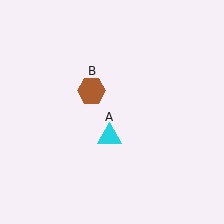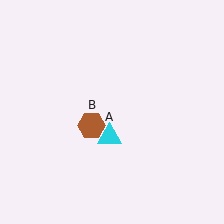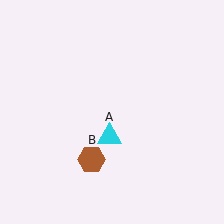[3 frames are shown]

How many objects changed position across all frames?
1 object changed position: brown hexagon (object B).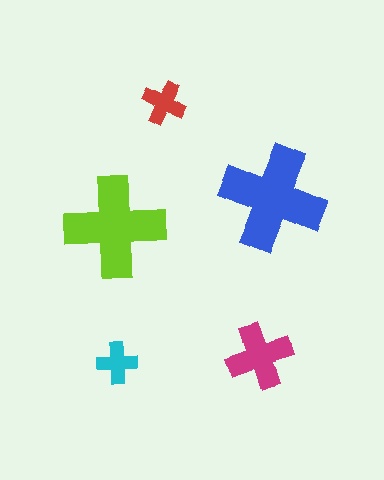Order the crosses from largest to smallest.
the blue one, the lime one, the magenta one, the red one, the cyan one.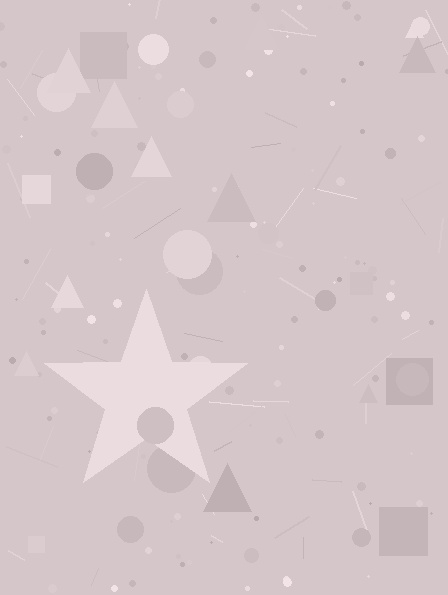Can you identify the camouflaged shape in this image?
The camouflaged shape is a star.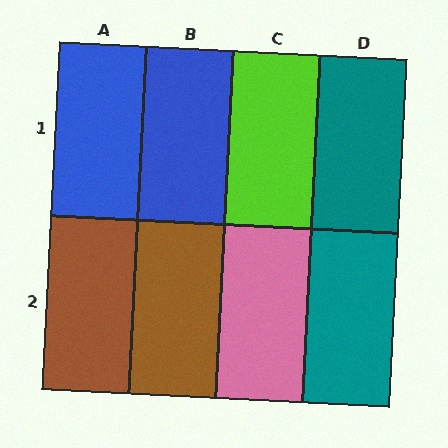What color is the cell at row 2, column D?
Teal.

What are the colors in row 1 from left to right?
Blue, blue, lime, teal.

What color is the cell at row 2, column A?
Brown.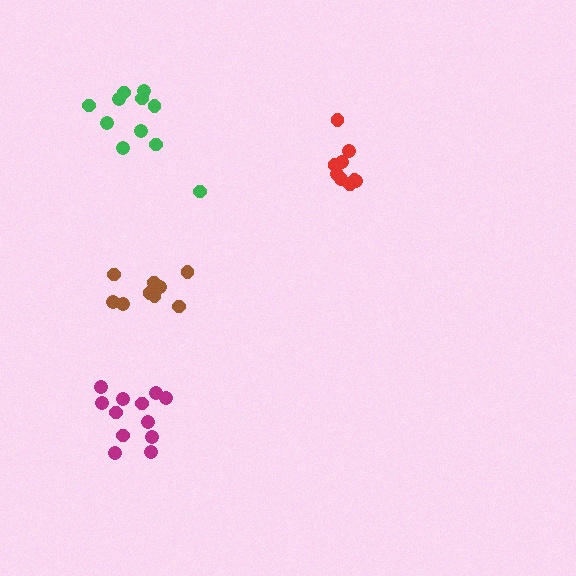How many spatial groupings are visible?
There are 4 spatial groupings.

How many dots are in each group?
Group 1: 9 dots, Group 2: 12 dots, Group 3: 9 dots, Group 4: 11 dots (41 total).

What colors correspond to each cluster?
The clusters are colored: red, magenta, brown, green.